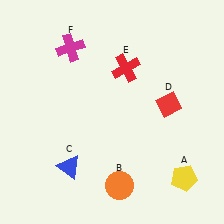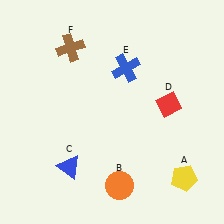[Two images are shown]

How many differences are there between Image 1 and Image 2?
There are 2 differences between the two images.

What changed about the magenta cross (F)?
In Image 1, F is magenta. In Image 2, it changed to brown.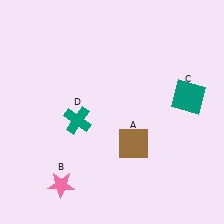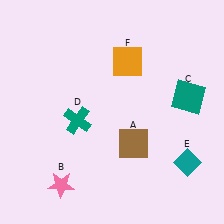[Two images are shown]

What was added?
A teal diamond (E), an orange square (F) were added in Image 2.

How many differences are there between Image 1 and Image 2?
There are 2 differences between the two images.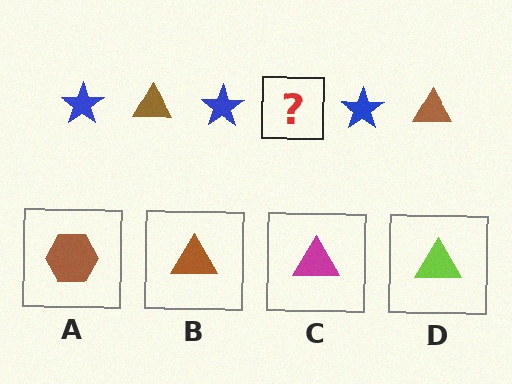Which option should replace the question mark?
Option B.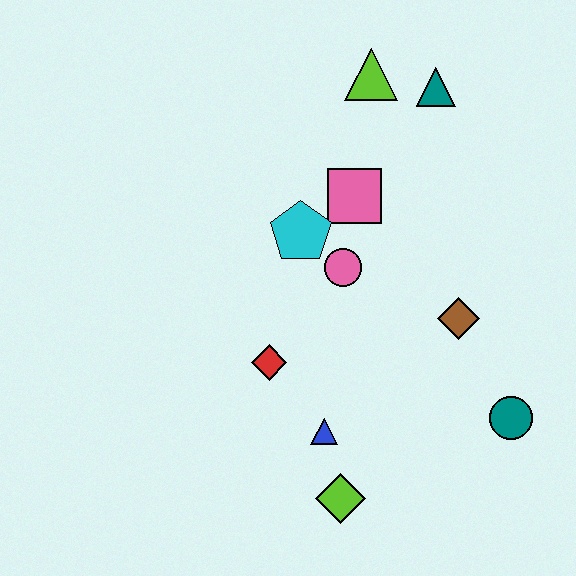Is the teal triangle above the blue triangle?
Yes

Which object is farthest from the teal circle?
The lime triangle is farthest from the teal circle.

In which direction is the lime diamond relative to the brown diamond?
The lime diamond is below the brown diamond.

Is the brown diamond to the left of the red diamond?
No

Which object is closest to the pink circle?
The cyan pentagon is closest to the pink circle.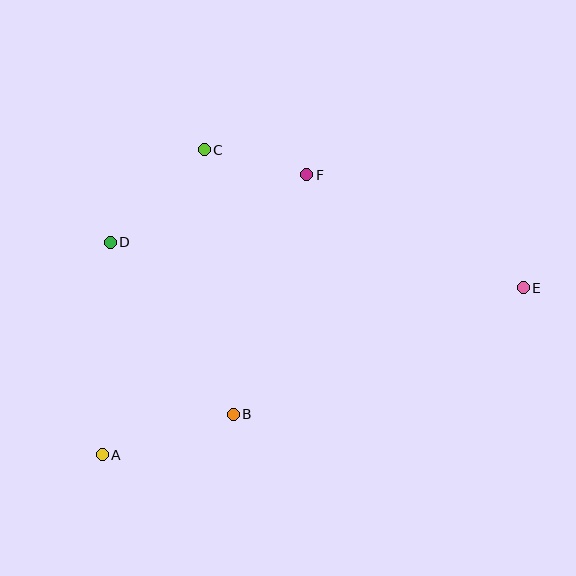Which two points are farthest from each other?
Points A and E are farthest from each other.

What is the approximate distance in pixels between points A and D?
The distance between A and D is approximately 213 pixels.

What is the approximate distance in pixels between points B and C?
The distance between B and C is approximately 266 pixels.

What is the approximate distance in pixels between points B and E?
The distance between B and E is approximately 316 pixels.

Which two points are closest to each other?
Points C and F are closest to each other.